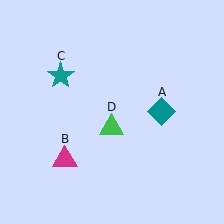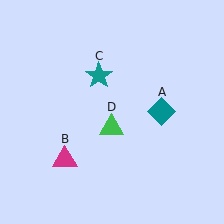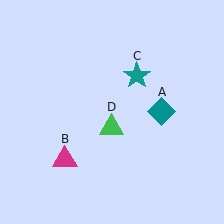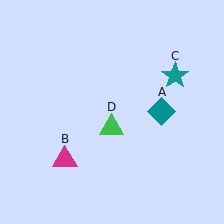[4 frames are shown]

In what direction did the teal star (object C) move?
The teal star (object C) moved right.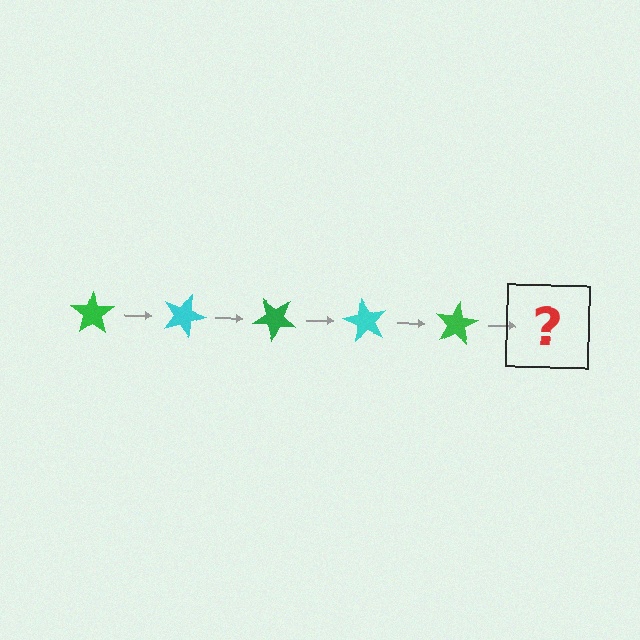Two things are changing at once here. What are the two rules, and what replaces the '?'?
The two rules are that it rotates 20 degrees each step and the color cycles through green and cyan. The '?' should be a cyan star, rotated 100 degrees from the start.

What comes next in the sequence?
The next element should be a cyan star, rotated 100 degrees from the start.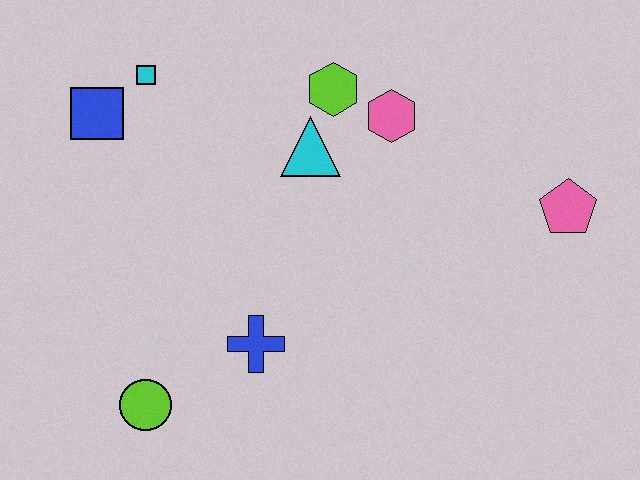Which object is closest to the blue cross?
The lime circle is closest to the blue cross.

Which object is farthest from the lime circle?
The pink pentagon is farthest from the lime circle.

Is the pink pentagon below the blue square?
Yes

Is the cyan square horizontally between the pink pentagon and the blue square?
Yes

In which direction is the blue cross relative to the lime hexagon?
The blue cross is below the lime hexagon.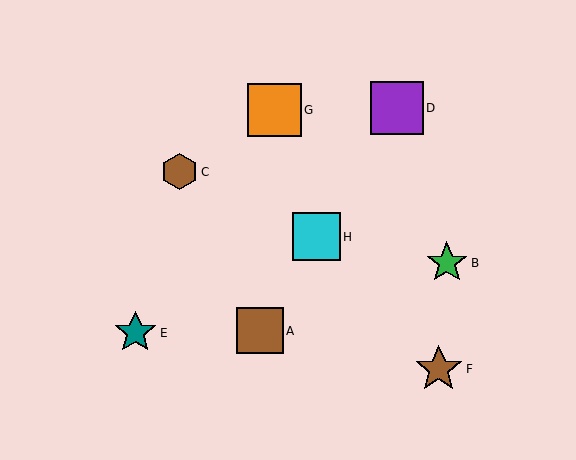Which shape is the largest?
The orange square (labeled G) is the largest.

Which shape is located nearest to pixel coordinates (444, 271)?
The green star (labeled B) at (447, 263) is nearest to that location.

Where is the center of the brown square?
The center of the brown square is at (260, 331).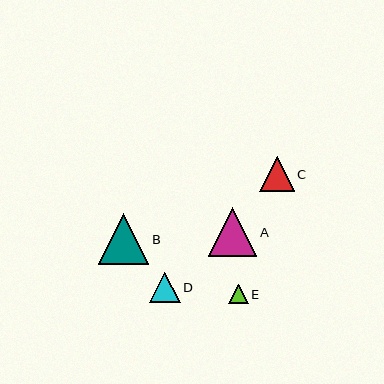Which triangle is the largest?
Triangle B is the largest with a size of approximately 51 pixels.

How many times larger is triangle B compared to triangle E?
Triangle B is approximately 2.6 times the size of triangle E.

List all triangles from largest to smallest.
From largest to smallest: B, A, C, D, E.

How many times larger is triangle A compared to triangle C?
Triangle A is approximately 1.4 times the size of triangle C.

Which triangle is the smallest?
Triangle E is the smallest with a size of approximately 19 pixels.